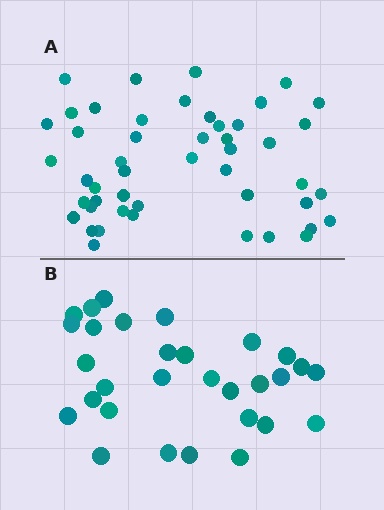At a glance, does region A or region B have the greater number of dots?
Region A (the top region) has more dots.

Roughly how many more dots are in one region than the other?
Region A has approximately 20 more dots than region B.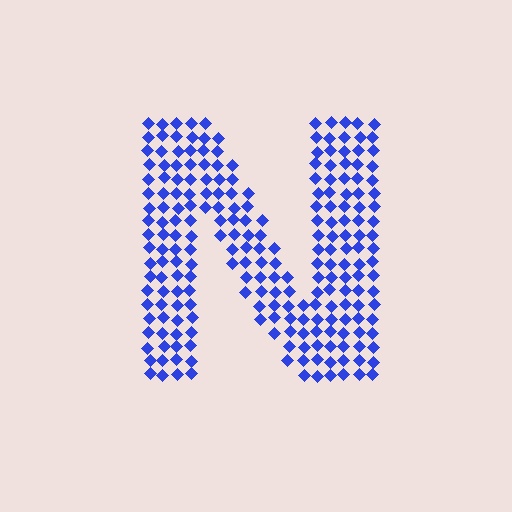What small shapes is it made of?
It is made of small diamonds.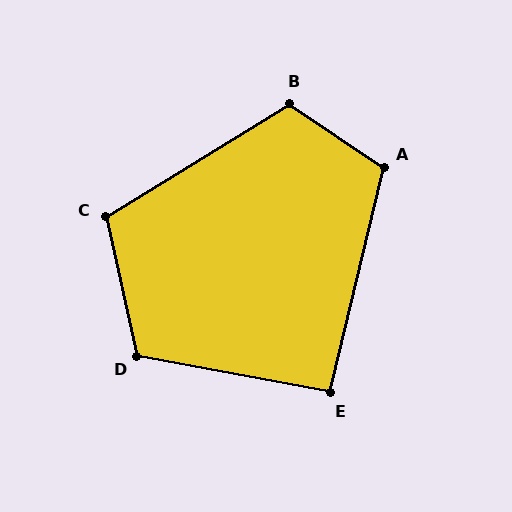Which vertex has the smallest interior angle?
E, at approximately 93 degrees.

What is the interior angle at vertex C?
Approximately 109 degrees (obtuse).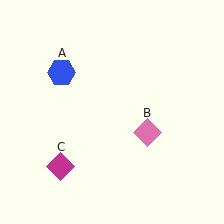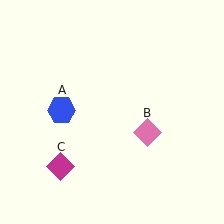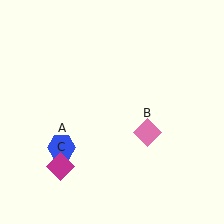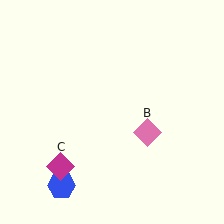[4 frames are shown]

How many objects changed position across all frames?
1 object changed position: blue hexagon (object A).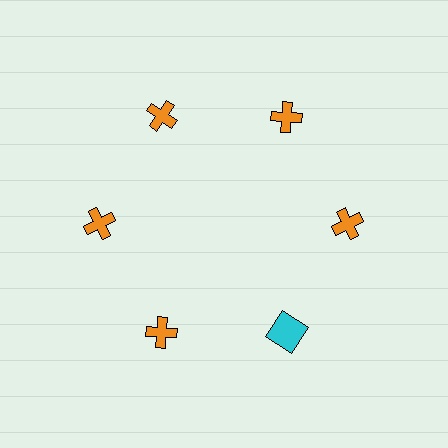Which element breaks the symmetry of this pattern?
The cyan square at roughly the 5 o'clock position breaks the symmetry. All other shapes are orange crosses.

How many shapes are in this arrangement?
There are 6 shapes arranged in a ring pattern.